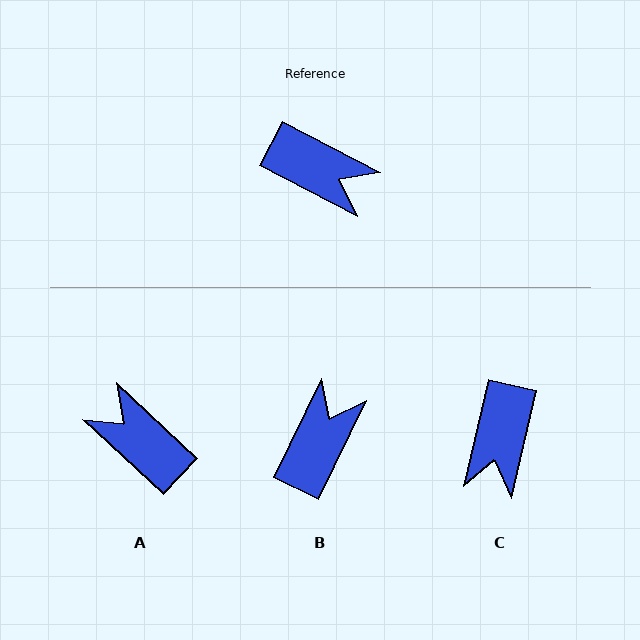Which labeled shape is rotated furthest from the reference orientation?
A, about 165 degrees away.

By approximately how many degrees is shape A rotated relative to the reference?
Approximately 165 degrees counter-clockwise.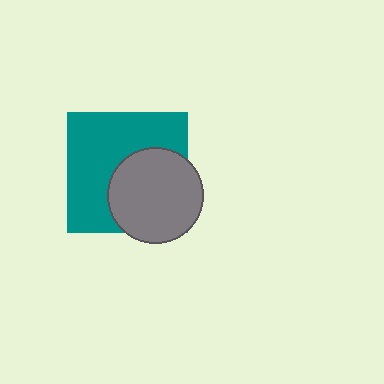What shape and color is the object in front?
The object in front is a gray circle.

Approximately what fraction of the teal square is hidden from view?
Roughly 42% of the teal square is hidden behind the gray circle.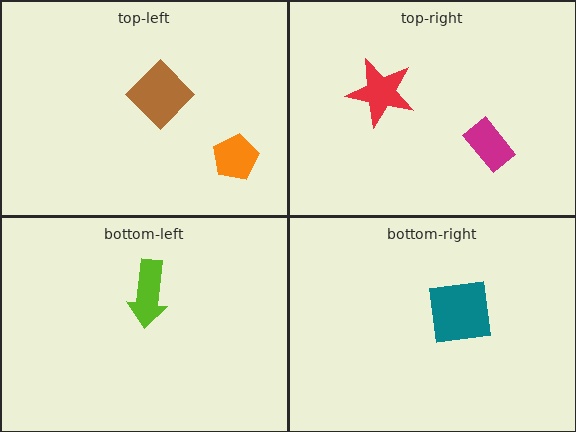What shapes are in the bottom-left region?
The lime arrow.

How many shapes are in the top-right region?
2.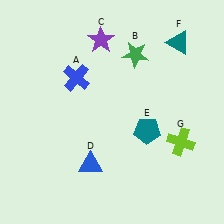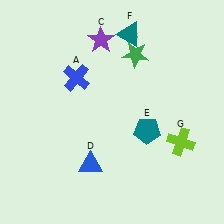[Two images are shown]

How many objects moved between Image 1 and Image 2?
1 object moved between the two images.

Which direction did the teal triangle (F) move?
The teal triangle (F) moved left.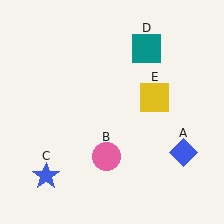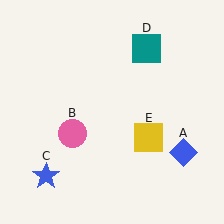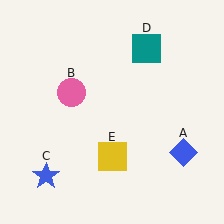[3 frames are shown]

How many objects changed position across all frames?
2 objects changed position: pink circle (object B), yellow square (object E).